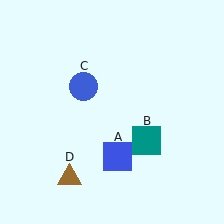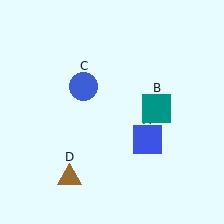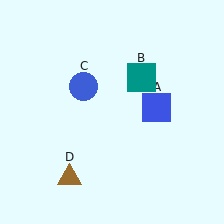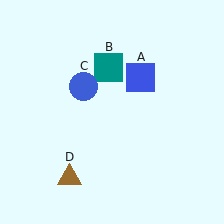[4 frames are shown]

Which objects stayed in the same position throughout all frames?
Blue circle (object C) and brown triangle (object D) remained stationary.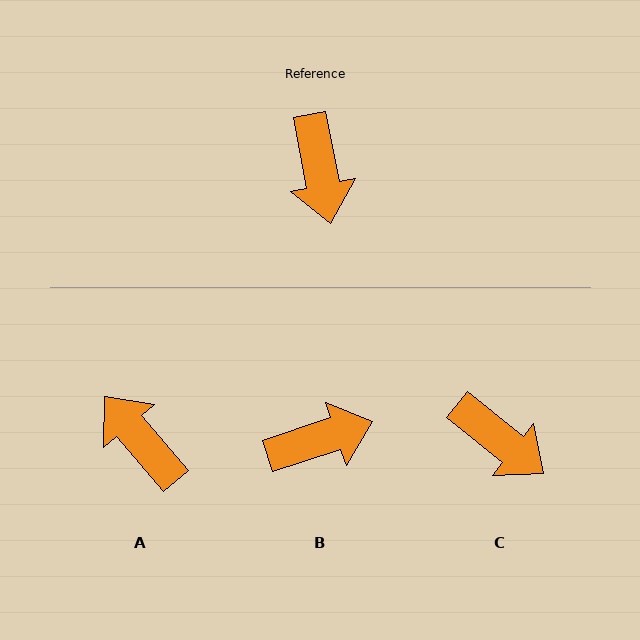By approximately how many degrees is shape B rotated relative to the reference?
Approximately 97 degrees counter-clockwise.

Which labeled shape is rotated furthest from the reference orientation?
A, about 150 degrees away.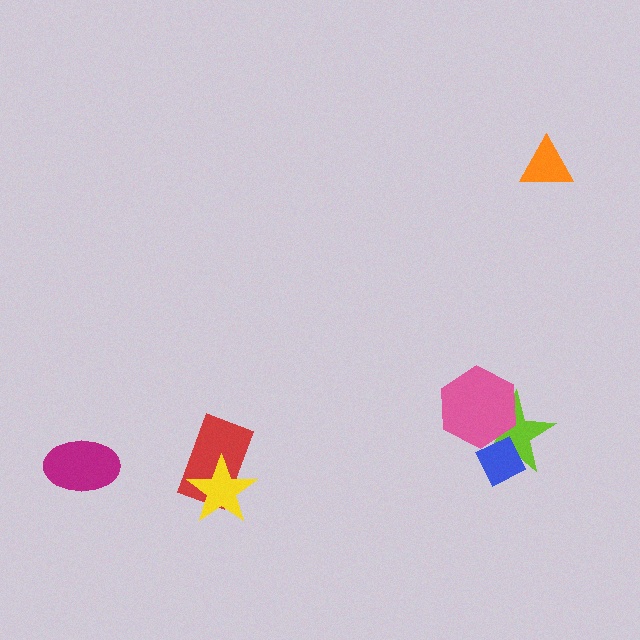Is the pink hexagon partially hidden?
Yes, it is partially covered by another shape.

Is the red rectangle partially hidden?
Yes, it is partially covered by another shape.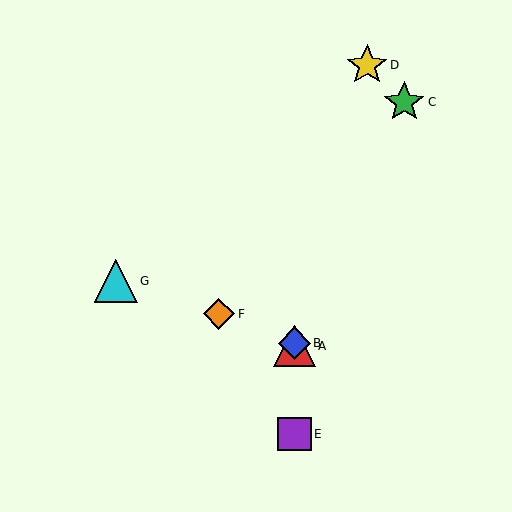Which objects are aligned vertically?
Objects A, B, E are aligned vertically.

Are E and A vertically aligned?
Yes, both are at x≈294.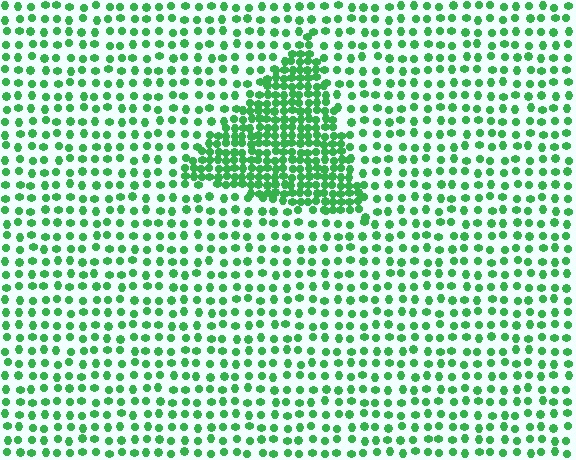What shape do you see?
I see a triangle.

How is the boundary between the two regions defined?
The boundary is defined by a change in element density (approximately 2.4x ratio). All elements are the same color, size, and shape.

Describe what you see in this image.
The image contains small green elements arranged at two different densities. A triangle-shaped region is visible where the elements are more densely packed than the surrounding area.